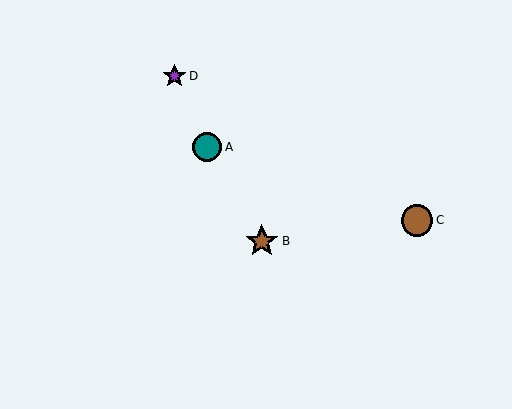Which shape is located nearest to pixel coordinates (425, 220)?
The brown circle (labeled C) at (417, 221) is nearest to that location.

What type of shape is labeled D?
Shape D is a purple star.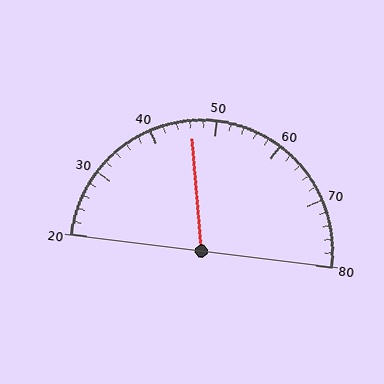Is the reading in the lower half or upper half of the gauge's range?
The reading is in the lower half of the range (20 to 80).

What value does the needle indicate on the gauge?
The needle indicates approximately 46.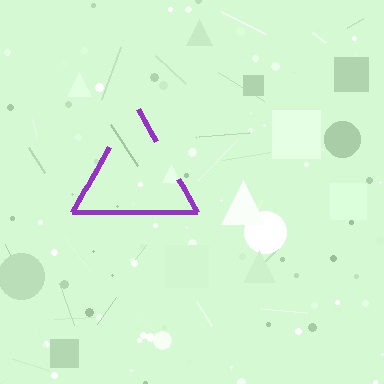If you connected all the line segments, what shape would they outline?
They would outline a triangle.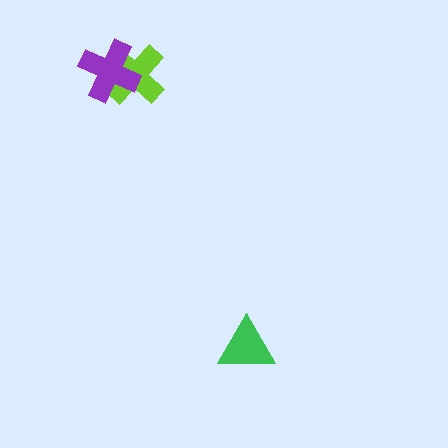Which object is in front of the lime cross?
The purple cross is in front of the lime cross.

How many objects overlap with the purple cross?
1 object overlaps with the purple cross.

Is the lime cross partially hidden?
Yes, it is partially covered by another shape.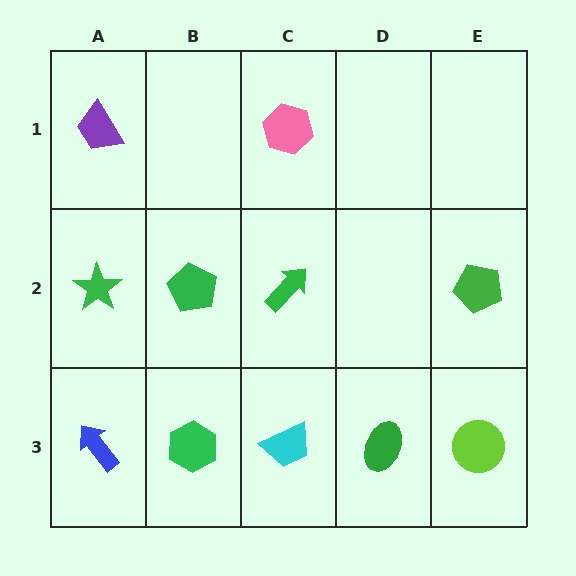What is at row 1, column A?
A purple trapezoid.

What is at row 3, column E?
A lime circle.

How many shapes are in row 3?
5 shapes.